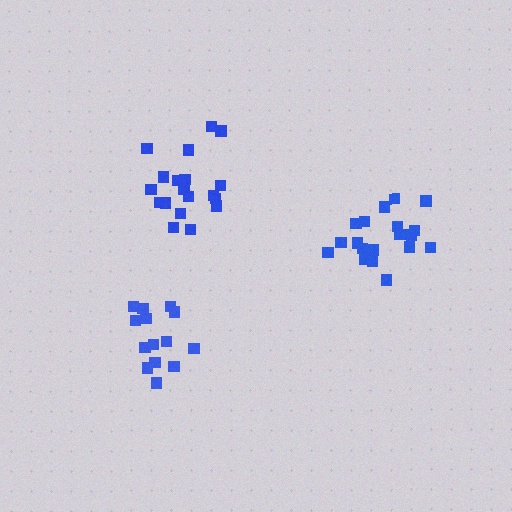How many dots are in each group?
Group 1: 20 dots, Group 2: 14 dots, Group 3: 19 dots (53 total).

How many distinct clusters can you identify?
There are 3 distinct clusters.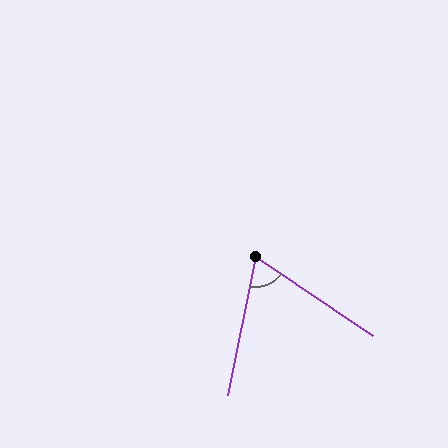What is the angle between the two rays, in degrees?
Approximately 67 degrees.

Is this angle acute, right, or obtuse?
It is acute.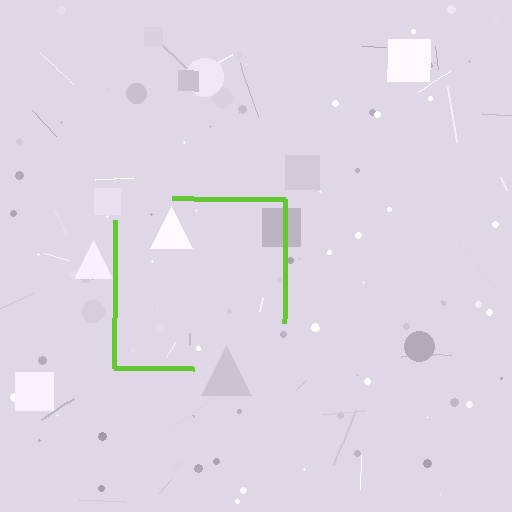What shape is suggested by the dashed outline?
The dashed outline suggests a square.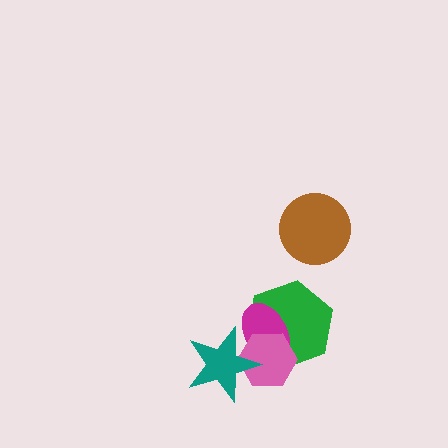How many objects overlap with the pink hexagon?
3 objects overlap with the pink hexagon.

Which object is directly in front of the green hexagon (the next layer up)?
The magenta ellipse is directly in front of the green hexagon.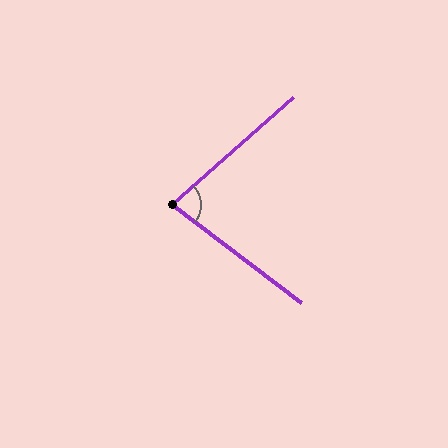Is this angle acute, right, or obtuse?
It is acute.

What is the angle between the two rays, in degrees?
Approximately 79 degrees.